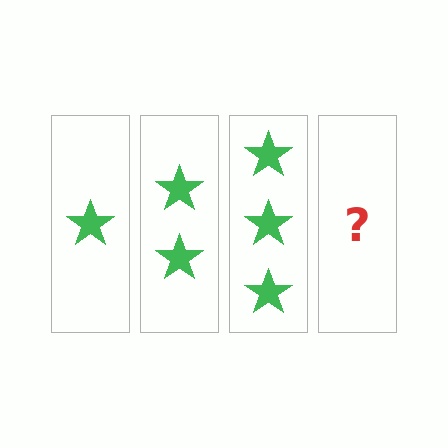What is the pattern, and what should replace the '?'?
The pattern is that each step adds one more star. The '?' should be 4 stars.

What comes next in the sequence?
The next element should be 4 stars.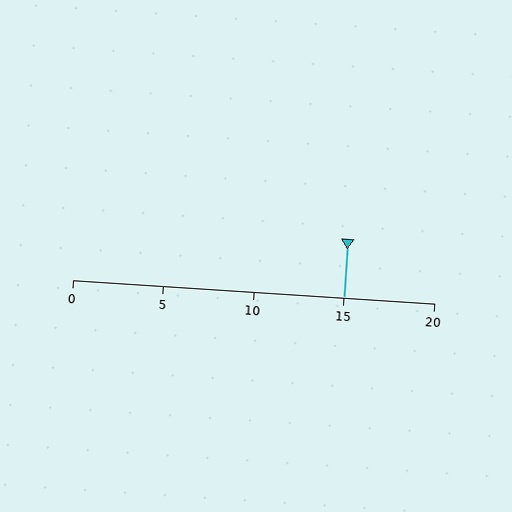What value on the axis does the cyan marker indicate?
The marker indicates approximately 15.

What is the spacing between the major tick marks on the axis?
The major ticks are spaced 5 apart.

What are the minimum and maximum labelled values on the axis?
The axis runs from 0 to 20.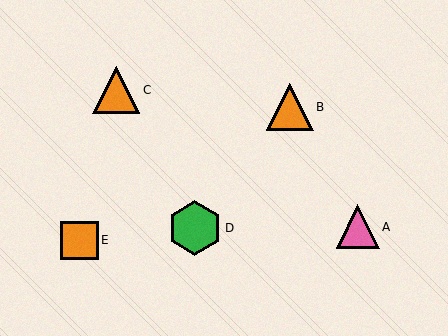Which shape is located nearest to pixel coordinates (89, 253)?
The orange square (labeled E) at (80, 240) is nearest to that location.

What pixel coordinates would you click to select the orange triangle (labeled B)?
Click at (290, 107) to select the orange triangle B.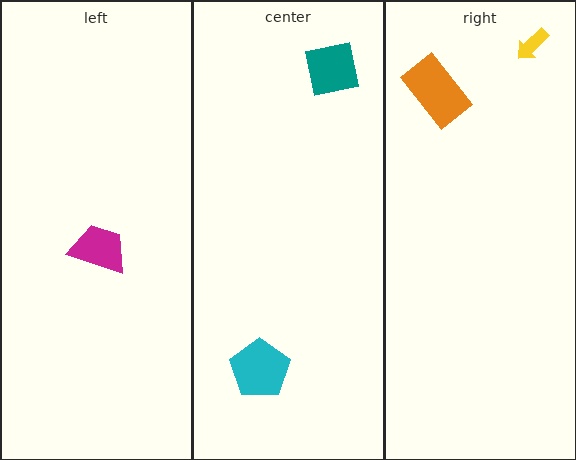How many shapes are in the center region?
2.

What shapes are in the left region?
The magenta trapezoid.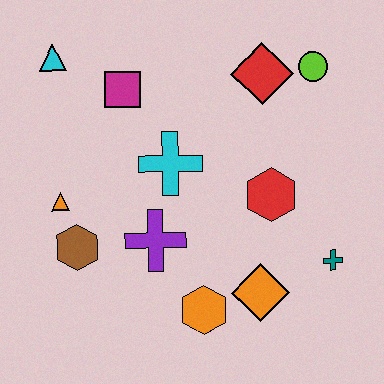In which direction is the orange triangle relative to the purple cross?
The orange triangle is to the left of the purple cross.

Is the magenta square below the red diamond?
Yes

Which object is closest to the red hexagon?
The teal cross is closest to the red hexagon.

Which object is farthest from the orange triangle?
The lime circle is farthest from the orange triangle.